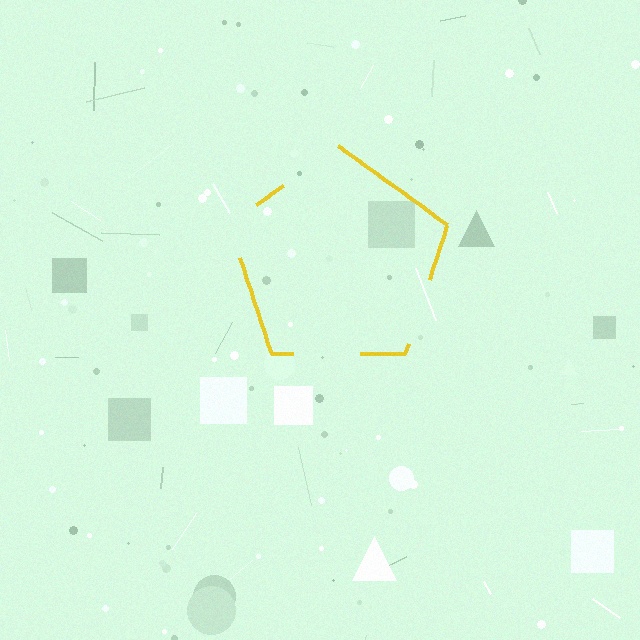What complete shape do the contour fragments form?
The contour fragments form a pentagon.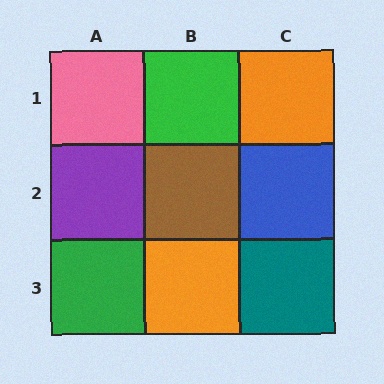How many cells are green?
2 cells are green.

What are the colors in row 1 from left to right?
Pink, green, orange.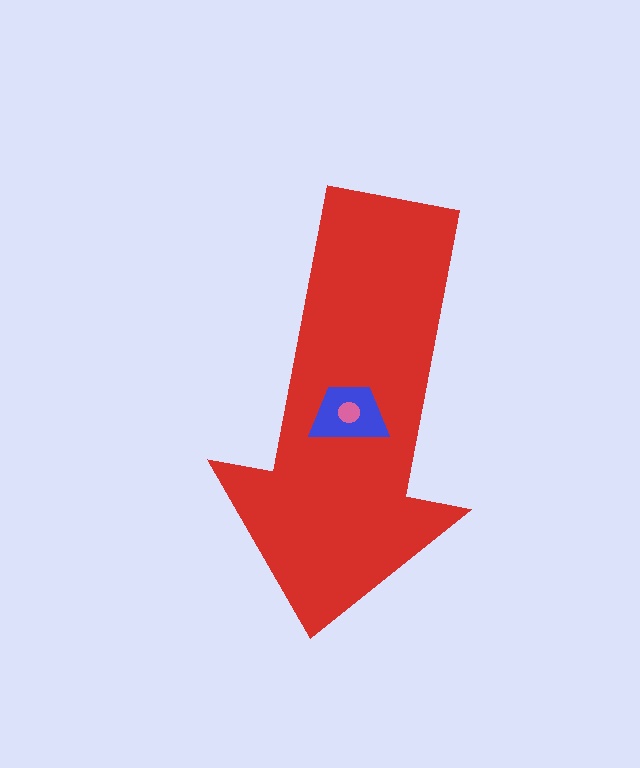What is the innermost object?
The pink circle.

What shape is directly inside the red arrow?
The blue trapezoid.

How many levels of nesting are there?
3.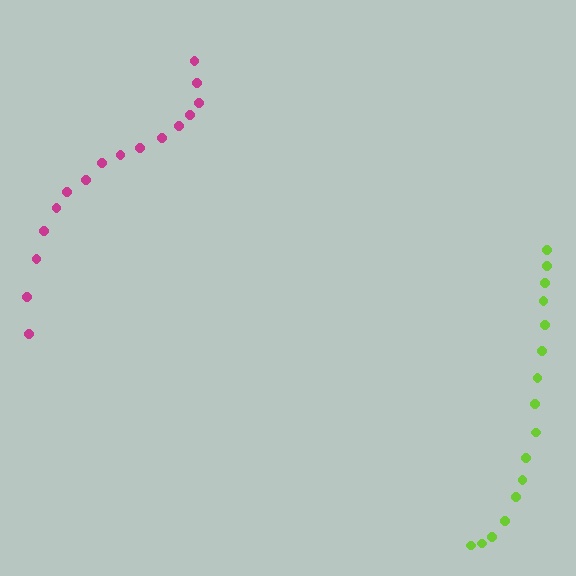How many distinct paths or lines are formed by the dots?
There are 2 distinct paths.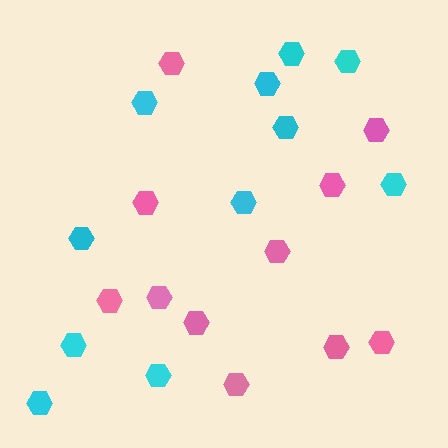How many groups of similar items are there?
There are 2 groups: one group of cyan hexagons (11) and one group of pink hexagons (11).